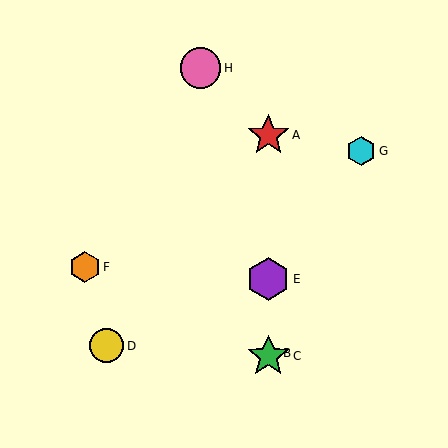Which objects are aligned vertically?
Objects A, B, C, E are aligned vertically.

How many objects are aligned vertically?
4 objects (A, B, C, E) are aligned vertically.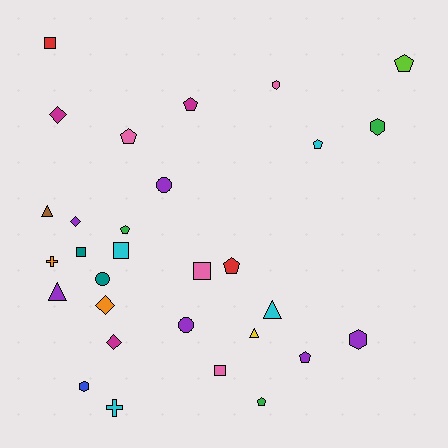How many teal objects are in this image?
There are 2 teal objects.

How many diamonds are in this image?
There are 4 diamonds.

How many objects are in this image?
There are 30 objects.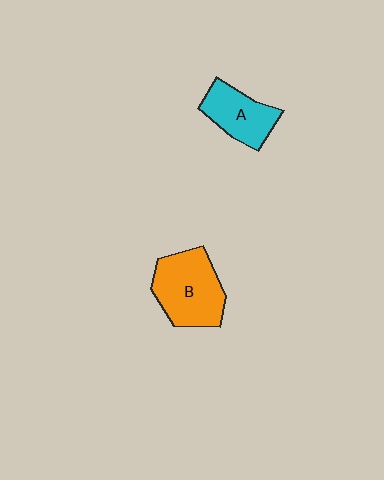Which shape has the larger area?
Shape B (orange).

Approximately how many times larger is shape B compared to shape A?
Approximately 1.4 times.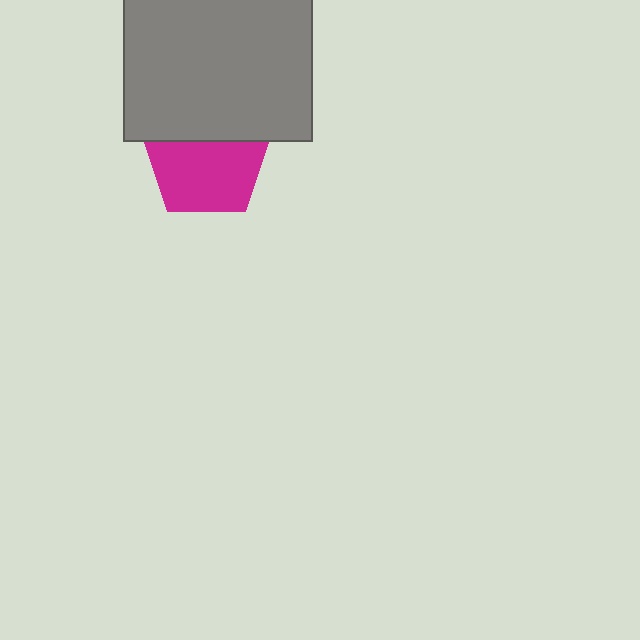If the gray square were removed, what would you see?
You would see the complete magenta pentagon.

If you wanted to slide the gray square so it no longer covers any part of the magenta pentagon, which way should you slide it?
Slide it up — that is the most direct way to separate the two shapes.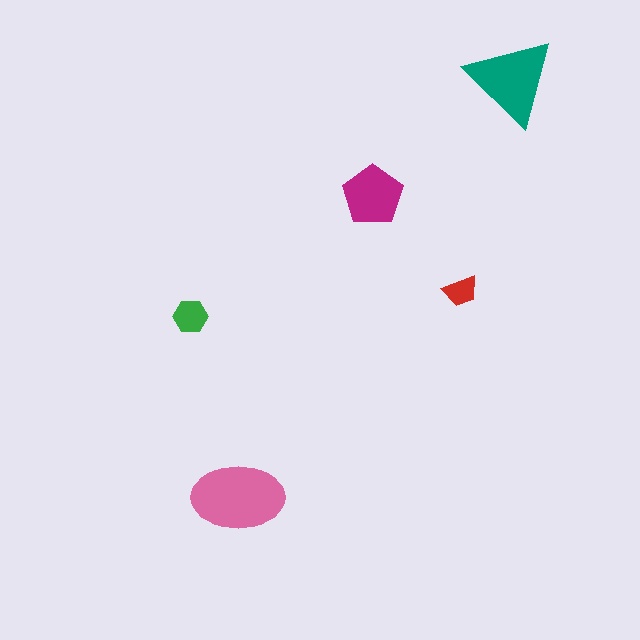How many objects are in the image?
There are 5 objects in the image.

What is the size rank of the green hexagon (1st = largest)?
4th.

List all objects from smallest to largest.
The red trapezoid, the green hexagon, the magenta pentagon, the teal triangle, the pink ellipse.